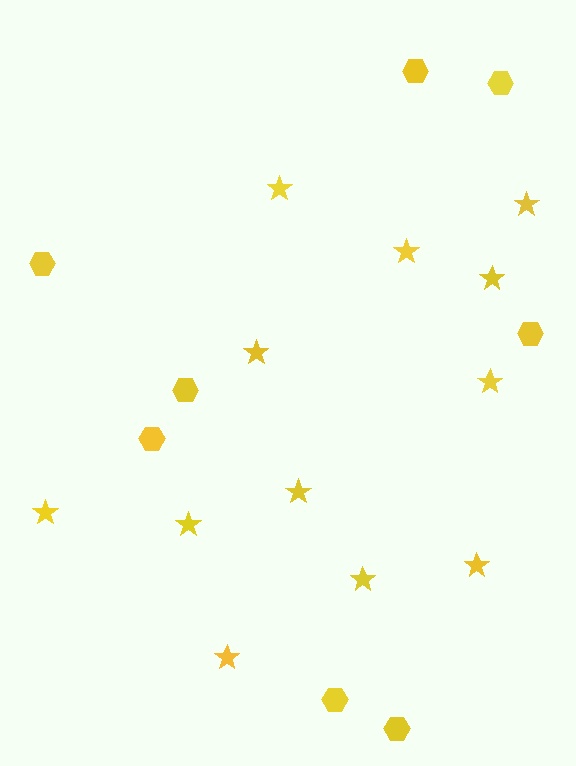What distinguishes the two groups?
There are 2 groups: one group of stars (12) and one group of hexagons (8).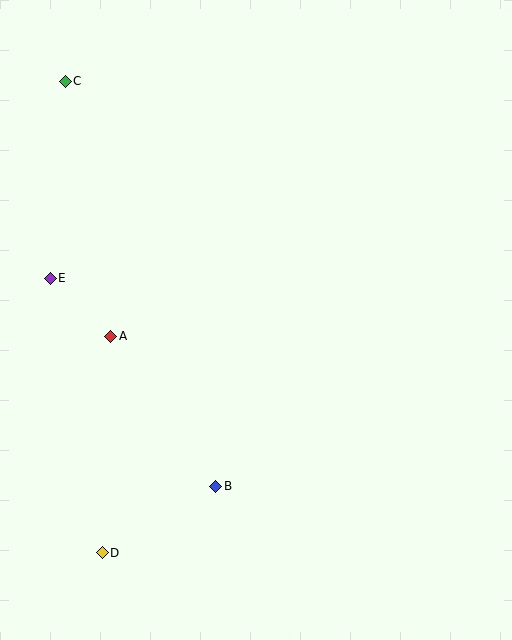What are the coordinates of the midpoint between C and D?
The midpoint between C and D is at (84, 317).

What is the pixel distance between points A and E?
The distance between A and E is 84 pixels.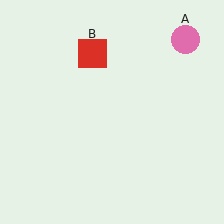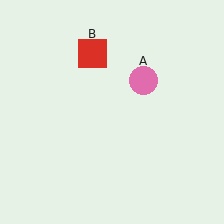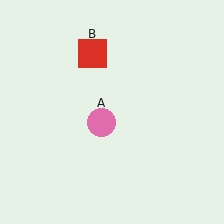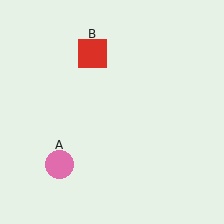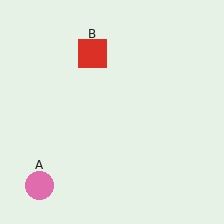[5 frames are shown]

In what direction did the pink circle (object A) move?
The pink circle (object A) moved down and to the left.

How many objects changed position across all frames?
1 object changed position: pink circle (object A).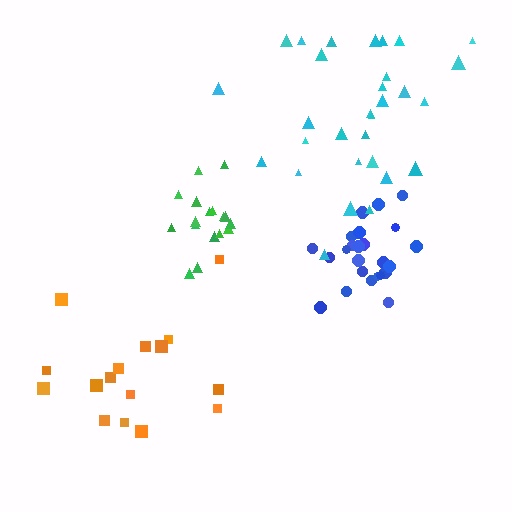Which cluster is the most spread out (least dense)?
Orange.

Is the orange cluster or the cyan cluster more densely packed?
Cyan.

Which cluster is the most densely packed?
Blue.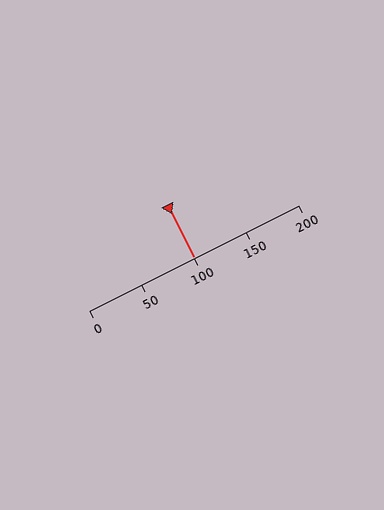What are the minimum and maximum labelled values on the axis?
The axis runs from 0 to 200.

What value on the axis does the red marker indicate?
The marker indicates approximately 100.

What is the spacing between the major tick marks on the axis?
The major ticks are spaced 50 apart.